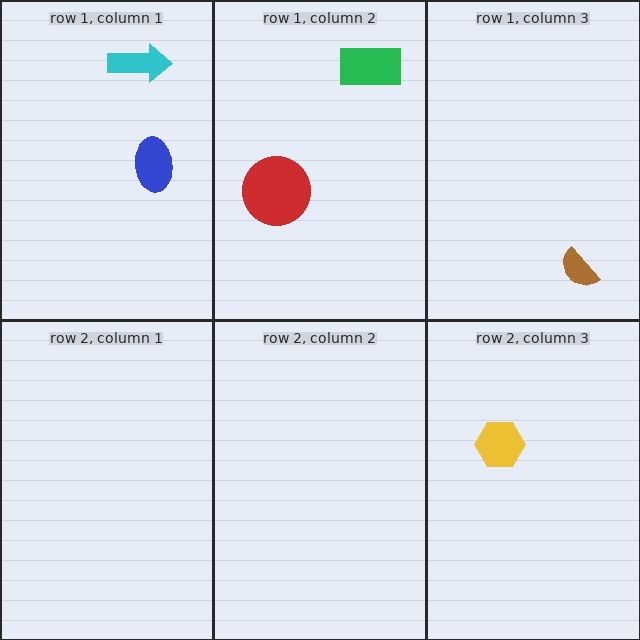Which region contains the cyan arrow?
The row 1, column 1 region.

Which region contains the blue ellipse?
The row 1, column 1 region.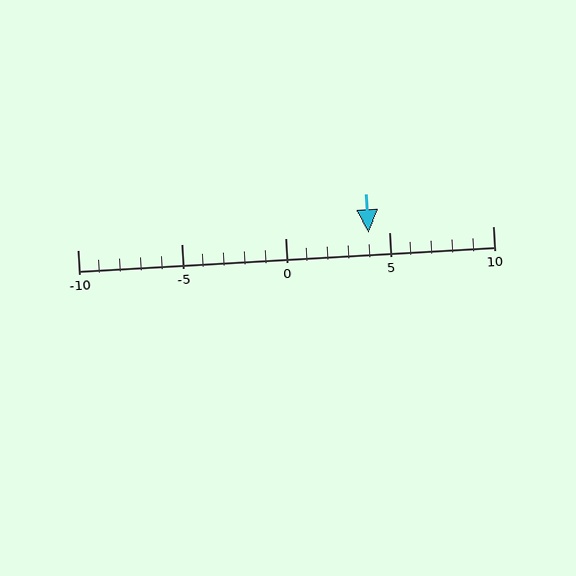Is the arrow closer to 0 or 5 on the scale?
The arrow is closer to 5.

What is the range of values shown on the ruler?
The ruler shows values from -10 to 10.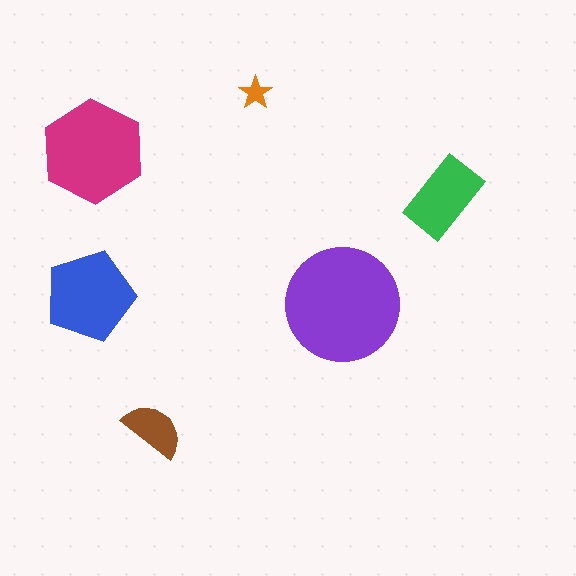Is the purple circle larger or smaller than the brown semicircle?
Larger.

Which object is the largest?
The purple circle.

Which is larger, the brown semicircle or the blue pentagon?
The blue pentagon.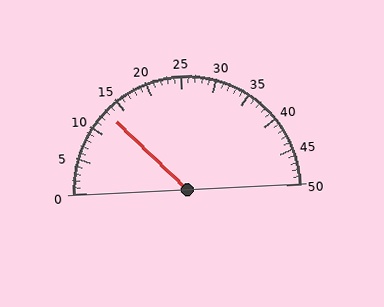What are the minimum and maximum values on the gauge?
The gauge ranges from 0 to 50.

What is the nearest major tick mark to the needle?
The nearest major tick mark is 15.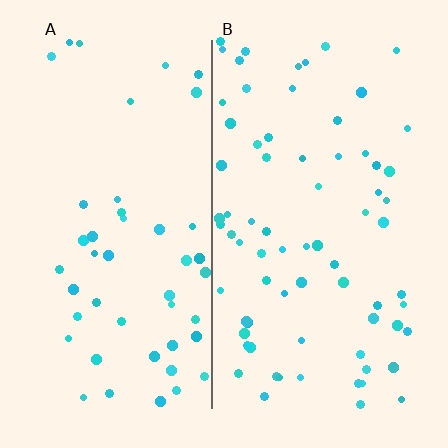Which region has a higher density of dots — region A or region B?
B (the right).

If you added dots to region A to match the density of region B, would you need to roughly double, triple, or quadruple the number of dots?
Approximately double.